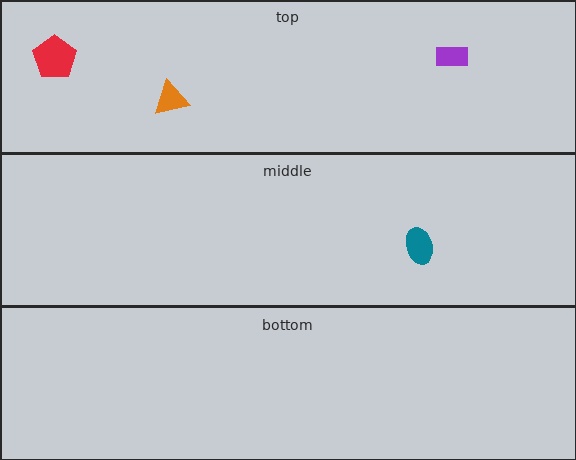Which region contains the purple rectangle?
The top region.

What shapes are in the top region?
The red pentagon, the purple rectangle, the orange triangle.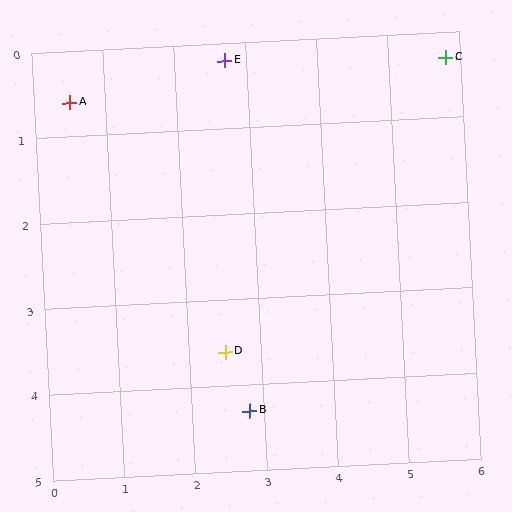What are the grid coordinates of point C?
Point C is at approximately (5.8, 0.3).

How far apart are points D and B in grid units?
Points D and B are about 0.8 grid units apart.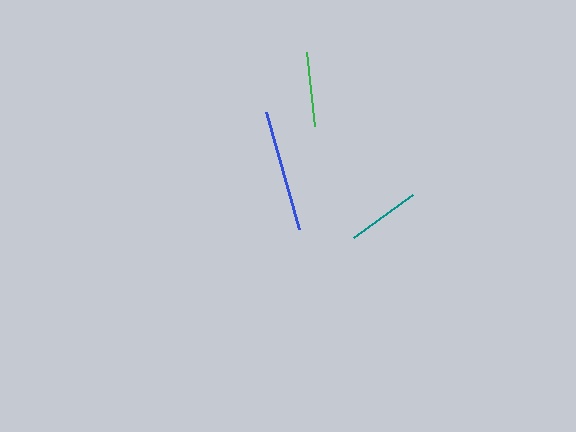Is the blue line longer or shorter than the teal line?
The blue line is longer than the teal line.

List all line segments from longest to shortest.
From longest to shortest: blue, green, teal.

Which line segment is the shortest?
The teal line is the shortest at approximately 74 pixels.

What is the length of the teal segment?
The teal segment is approximately 74 pixels long.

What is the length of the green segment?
The green segment is approximately 75 pixels long.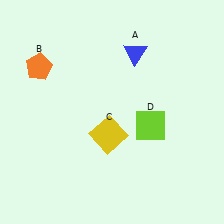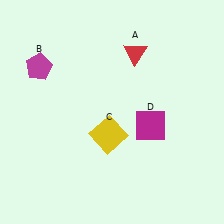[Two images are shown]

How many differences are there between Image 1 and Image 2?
There are 3 differences between the two images.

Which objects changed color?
A changed from blue to red. B changed from orange to magenta. D changed from lime to magenta.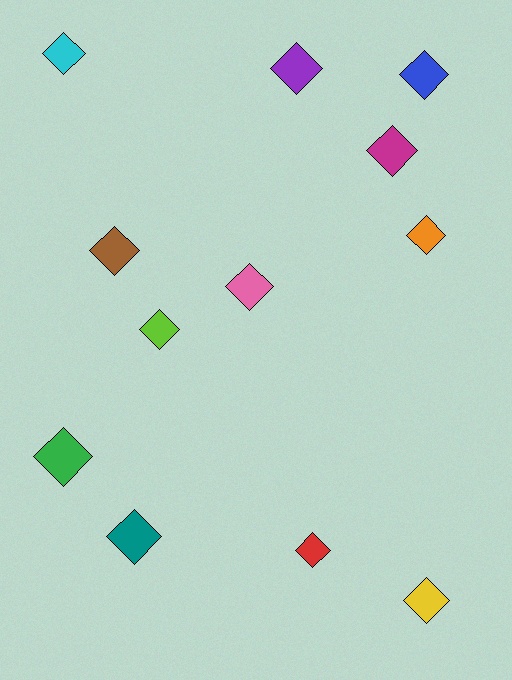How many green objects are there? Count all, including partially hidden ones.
There is 1 green object.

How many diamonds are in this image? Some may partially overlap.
There are 12 diamonds.